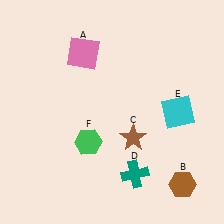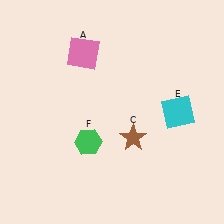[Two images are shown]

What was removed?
The teal cross (D), the brown hexagon (B) were removed in Image 2.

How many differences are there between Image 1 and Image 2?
There are 2 differences between the two images.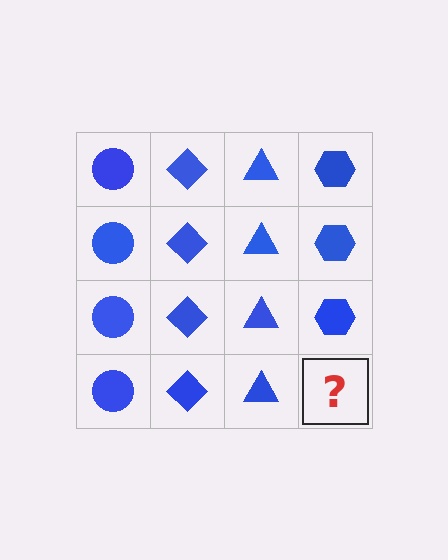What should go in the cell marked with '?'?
The missing cell should contain a blue hexagon.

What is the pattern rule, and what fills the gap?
The rule is that each column has a consistent shape. The gap should be filled with a blue hexagon.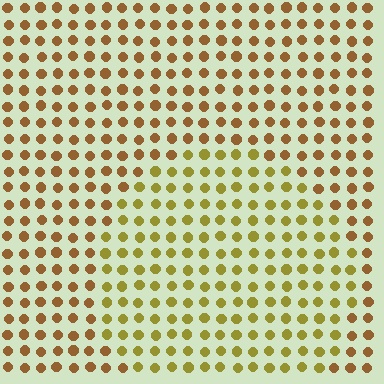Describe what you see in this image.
The image is filled with small brown elements in a uniform arrangement. A circle-shaped region is visible where the elements are tinted to a slightly different hue, forming a subtle color boundary.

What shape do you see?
I see a circle.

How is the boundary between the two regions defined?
The boundary is defined purely by a slight shift in hue (about 30 degrees). Spacing, size, and orientation are identical on both sides.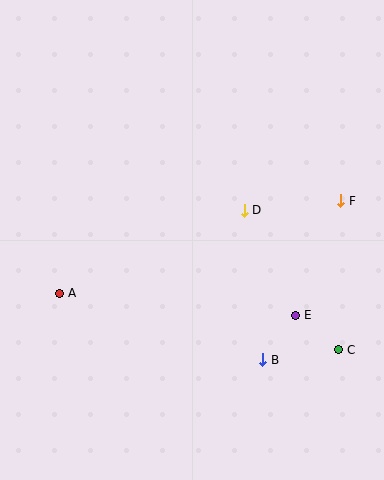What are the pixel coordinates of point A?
Point A is at (60, 293).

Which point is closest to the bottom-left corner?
Point A is closest to the bottom-left corner.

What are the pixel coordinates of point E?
Point E is at (296, 315).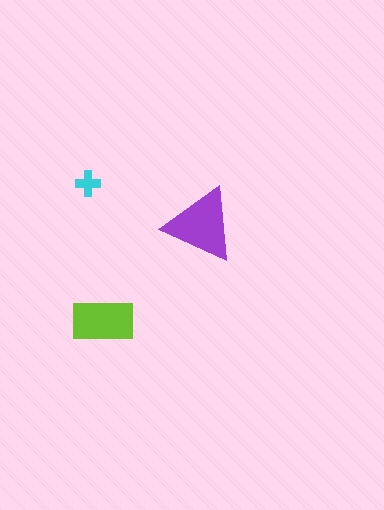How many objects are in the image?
There are 3 objects in the image.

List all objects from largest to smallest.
The purple triangle, the lime rectangle, the cyan cross.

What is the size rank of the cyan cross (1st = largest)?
3rd.